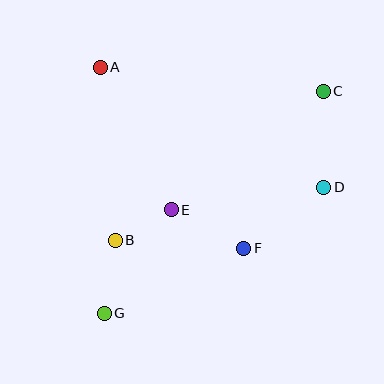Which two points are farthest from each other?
Points C and G are farthest from each other.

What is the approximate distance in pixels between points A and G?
The distance between A and G is approximately 246 pixels.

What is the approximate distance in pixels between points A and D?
The distance between A and D is approximately 253 pixels.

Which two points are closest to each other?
Points B and E are closest to each other.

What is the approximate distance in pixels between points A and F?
The distance between A and F is approximately 231 pixels.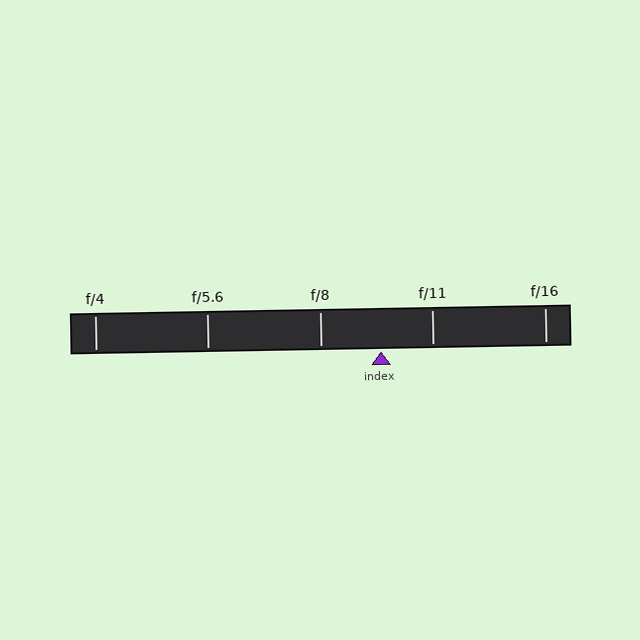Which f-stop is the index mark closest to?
The index mark is closest to f/11.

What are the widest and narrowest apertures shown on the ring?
The widest aperture shown is f/4 and the narrowest is f/16.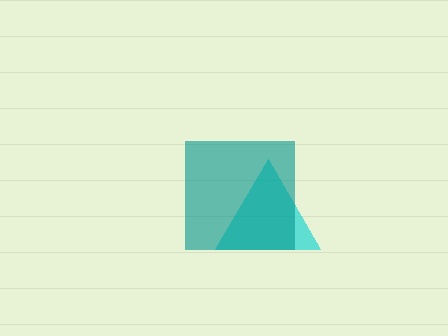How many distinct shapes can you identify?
There are 2 distinct shapes: a cyan triangle, a teal square.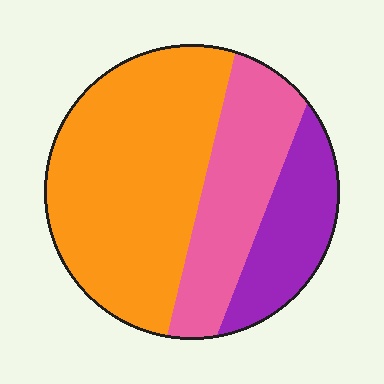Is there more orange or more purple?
Orange.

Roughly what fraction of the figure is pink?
Pink covers around 25% of the figure.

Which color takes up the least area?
Purple, at roughly 20%.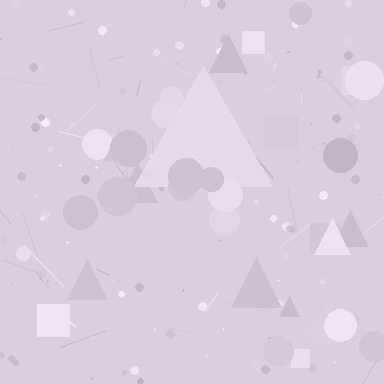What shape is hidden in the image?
A triangle is hidden in the image.